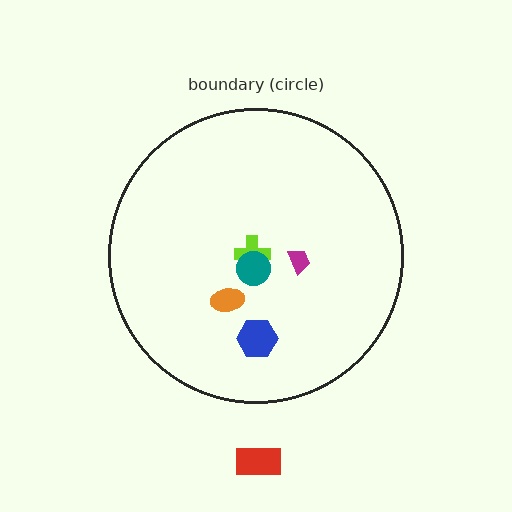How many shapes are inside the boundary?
5 inside, 1 outside.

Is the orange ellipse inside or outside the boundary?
Inside.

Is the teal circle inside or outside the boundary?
Inside.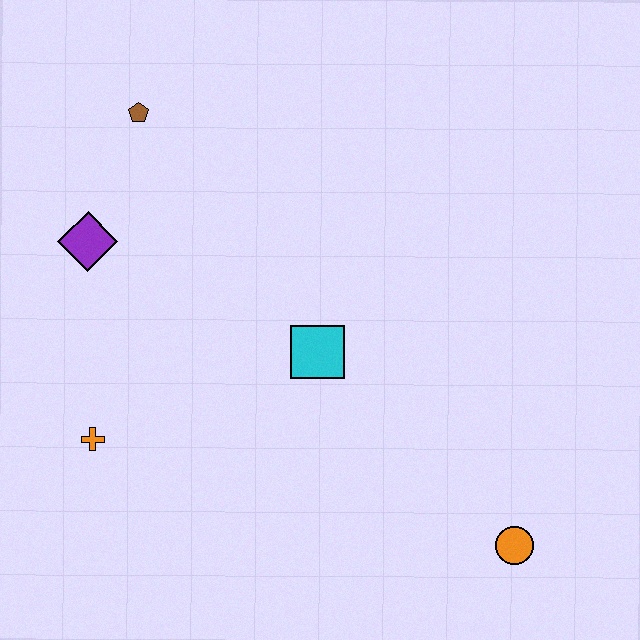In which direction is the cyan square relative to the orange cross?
The cyan square is to the right of the orange cross.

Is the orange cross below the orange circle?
No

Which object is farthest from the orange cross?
The orange circle is farthest from the orange cross.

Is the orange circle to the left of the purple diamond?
No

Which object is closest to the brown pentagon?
The purple diamond is closest to the brown pentagon.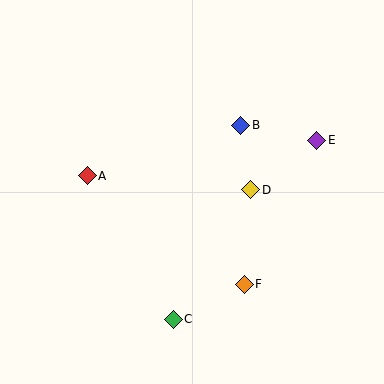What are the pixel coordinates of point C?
Point C is at (173, 319).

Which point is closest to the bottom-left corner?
Point C is closest to the bottom-left corner.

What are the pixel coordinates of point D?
Point D is at (251, 190).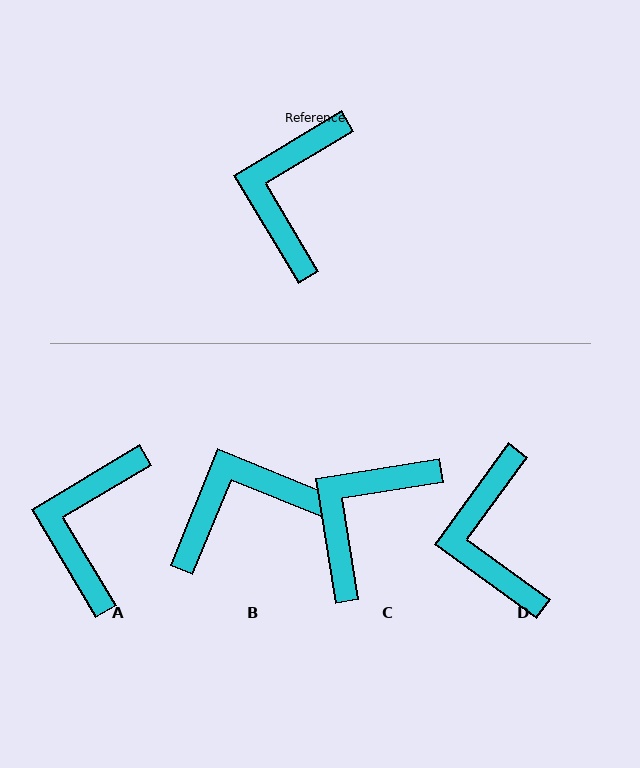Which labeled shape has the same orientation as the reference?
A.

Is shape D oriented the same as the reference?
No, it is off by about 23 degrees.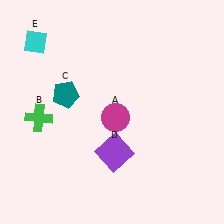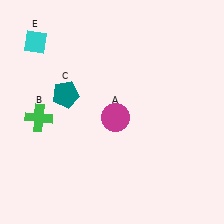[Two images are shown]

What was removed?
The purple square (D) was removed in Image 2.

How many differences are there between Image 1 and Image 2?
There is 1 difference between the two images.